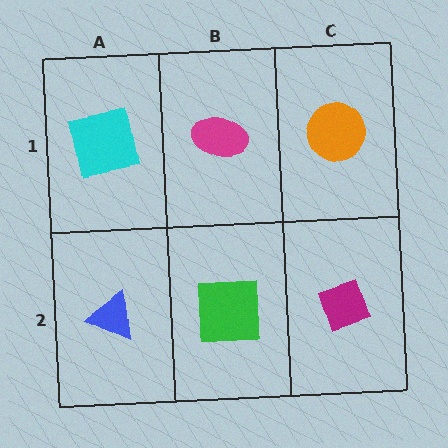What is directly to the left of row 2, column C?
A green square.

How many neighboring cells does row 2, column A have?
2.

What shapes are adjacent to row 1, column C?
A magenta diamond (row 2, column C), a magenta ellipse (row 1, column B).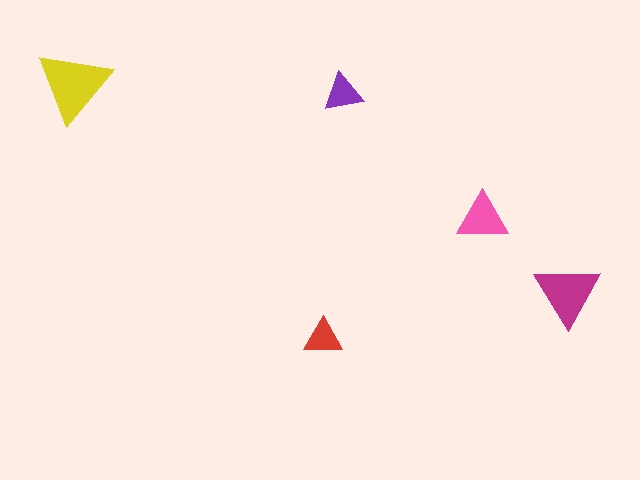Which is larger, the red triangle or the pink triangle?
The pink one.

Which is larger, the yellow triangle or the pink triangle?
The yellow one.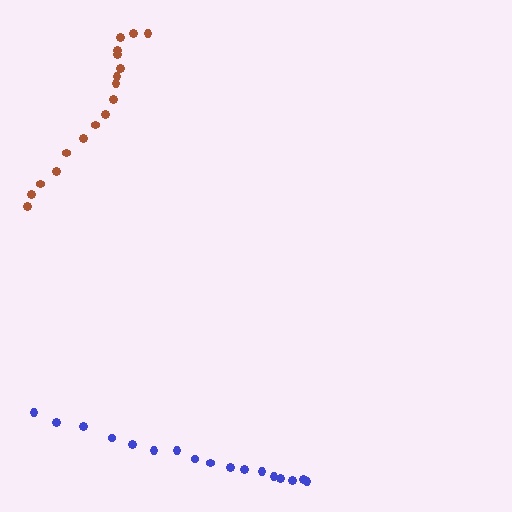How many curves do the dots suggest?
There are 2 distinct paths.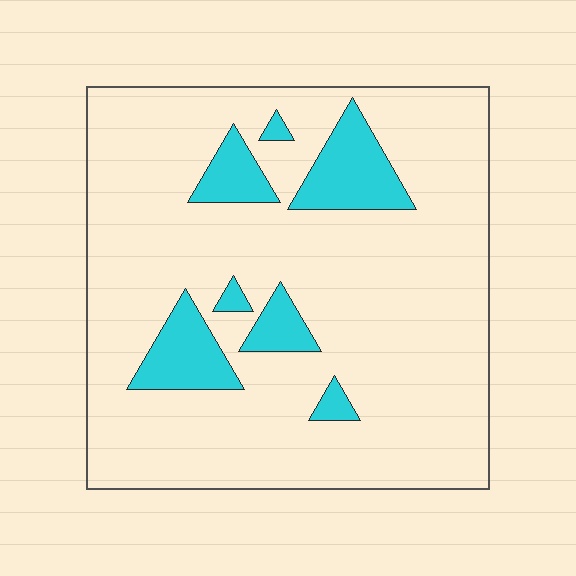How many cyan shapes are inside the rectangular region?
7.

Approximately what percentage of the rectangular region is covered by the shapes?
Approximately 15%.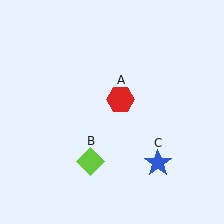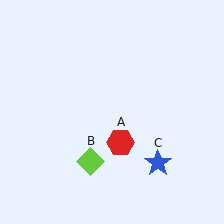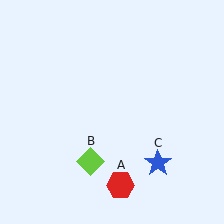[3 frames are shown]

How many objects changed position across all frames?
1 object changed position: red hexagon (object A).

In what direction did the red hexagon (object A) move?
The red hexagon (object A) moved down.